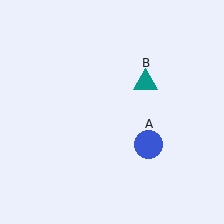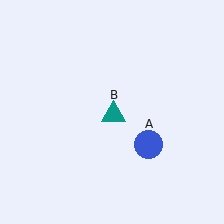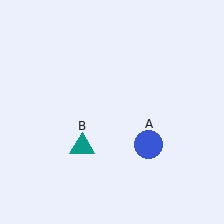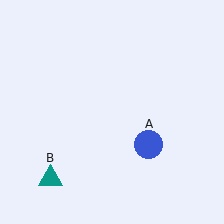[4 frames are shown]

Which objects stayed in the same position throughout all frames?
Blue circle (object A) remained stationary.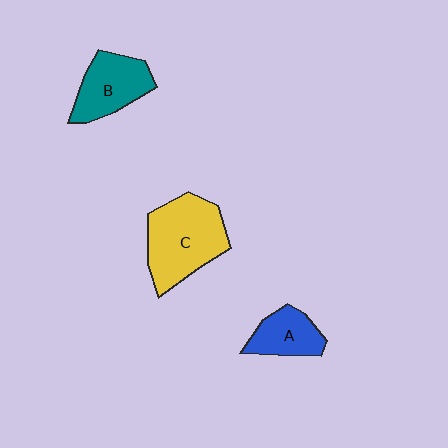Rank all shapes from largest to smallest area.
From largest to smallest: C (yellow), B (teal), A (blue).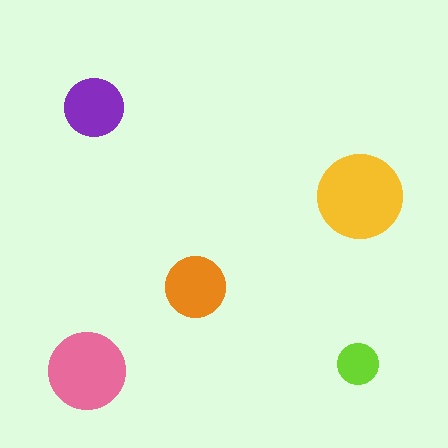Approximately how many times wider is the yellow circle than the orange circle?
About 1.5 times wider.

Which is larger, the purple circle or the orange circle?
The orange one.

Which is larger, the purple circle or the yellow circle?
The yellow one.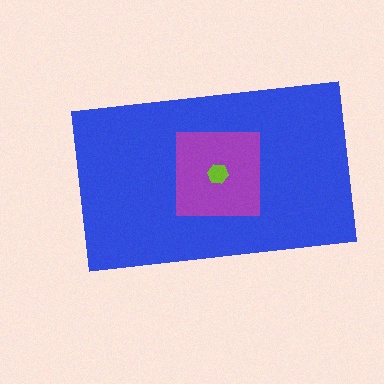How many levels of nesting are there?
3.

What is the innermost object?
The lime hexagon.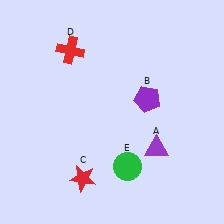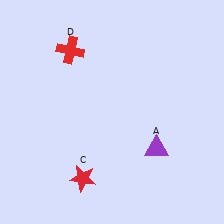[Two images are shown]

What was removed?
The green circle (E), the purple pentagon (B) were removed in Image 2.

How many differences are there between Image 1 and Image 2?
There are 2 differences between the two images.